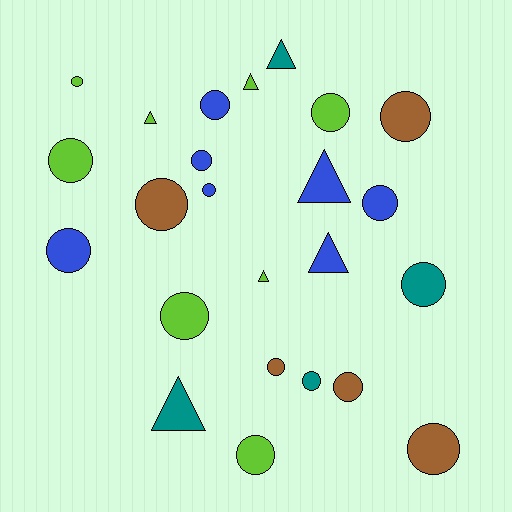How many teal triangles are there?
There are 2 teal triangles.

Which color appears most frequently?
Lime, with 8 objects.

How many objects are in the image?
There are 24 objects.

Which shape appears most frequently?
Circle, with 17 objects.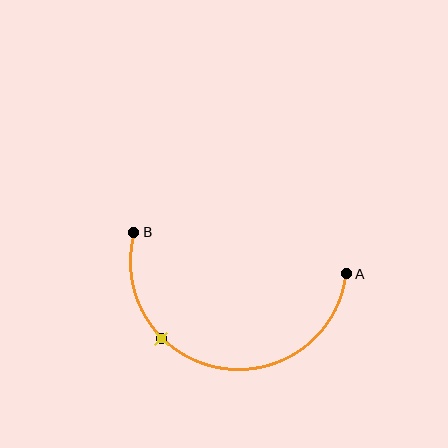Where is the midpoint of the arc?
The arc midpoint is the point on the curve farthest from the straight line joining A and B. It sits below that line.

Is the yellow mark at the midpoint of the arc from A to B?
No. The yellow mark lies on the arc but is closer to endpoint B. The arc midpoint would be at the point on the curve equidistant along the arc from both A and B.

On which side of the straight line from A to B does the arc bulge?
The arc bulges below the straight line connecting A and B.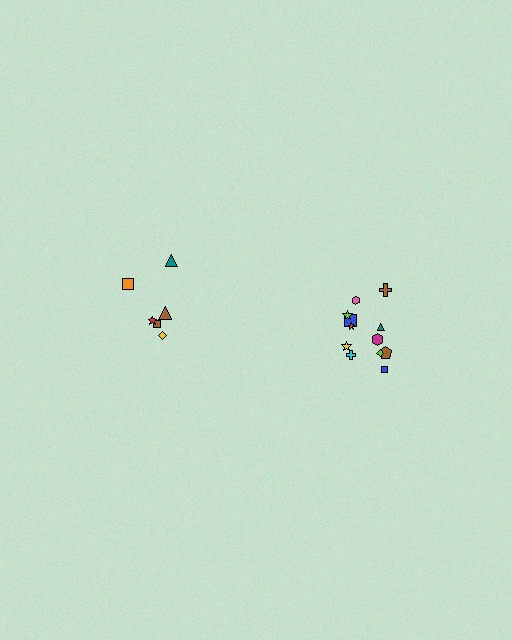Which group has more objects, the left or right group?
The right group.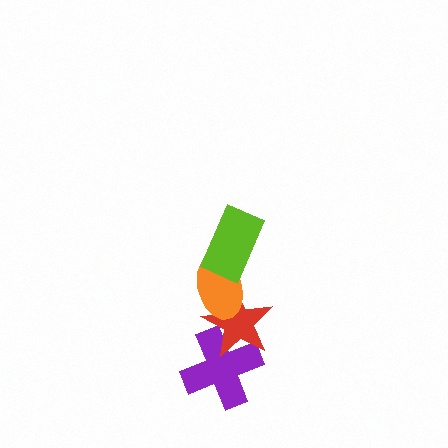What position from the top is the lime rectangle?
The lime rectangle is 1st from the top.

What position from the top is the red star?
The red star is 3rd from the top.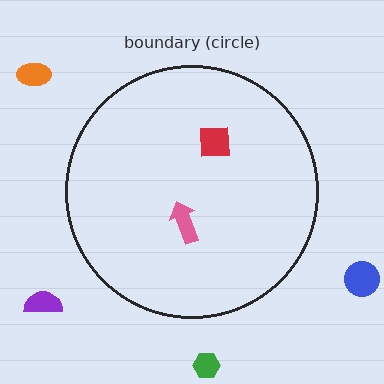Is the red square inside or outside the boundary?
Inside.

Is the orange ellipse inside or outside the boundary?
Outside.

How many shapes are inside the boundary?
2 inside, 4 outside.